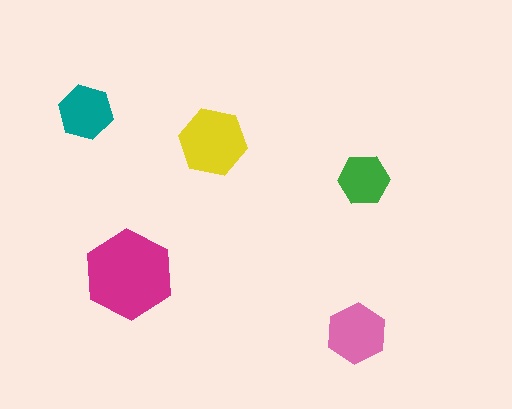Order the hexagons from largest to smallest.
the magenta one, the yellow one, the pink one, the teal one, the green one.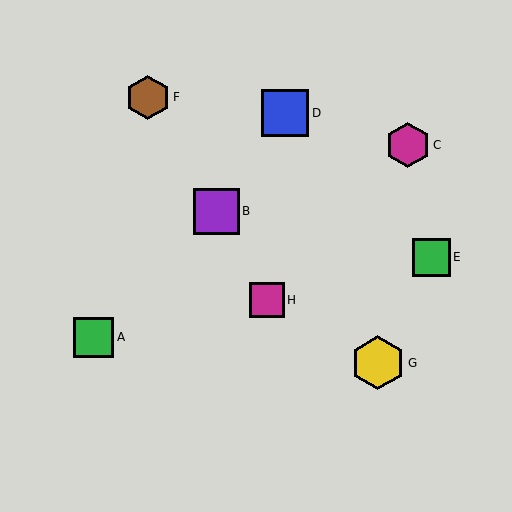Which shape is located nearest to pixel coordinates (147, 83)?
The brown hexagon (labeled F) at (148, 97) is nearest to that location.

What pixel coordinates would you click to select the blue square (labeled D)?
Click at (285, 113) to select the blue square D.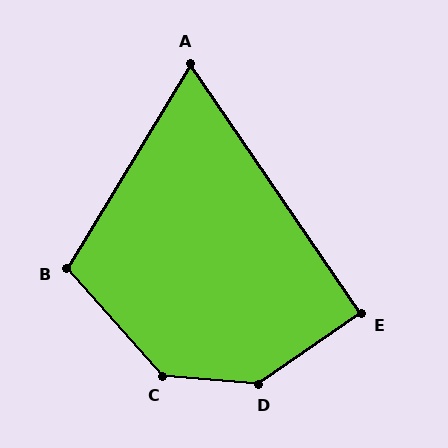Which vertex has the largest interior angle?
D, at approximately 141 degrees.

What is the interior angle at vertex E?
Approximately 90 degrees (approximately right).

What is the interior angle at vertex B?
Approximately 107 degrees (obtuse).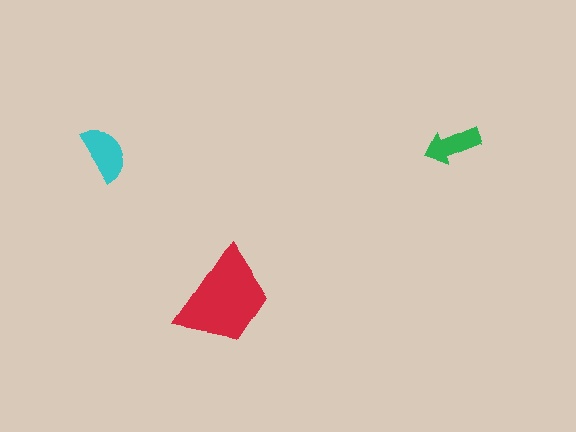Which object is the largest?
The red trapezoid.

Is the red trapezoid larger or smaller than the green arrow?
Larger.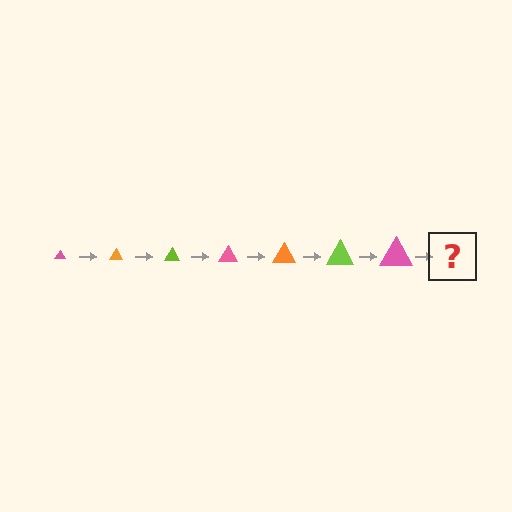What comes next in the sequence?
The next element should be an orange triangle, larger than the previous one.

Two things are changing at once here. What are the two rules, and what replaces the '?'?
The two rules are that the triangle grows larger each step and the color cycles through pink, orange, and lime. The '?' should be an orange triangle, larger than the previous one.